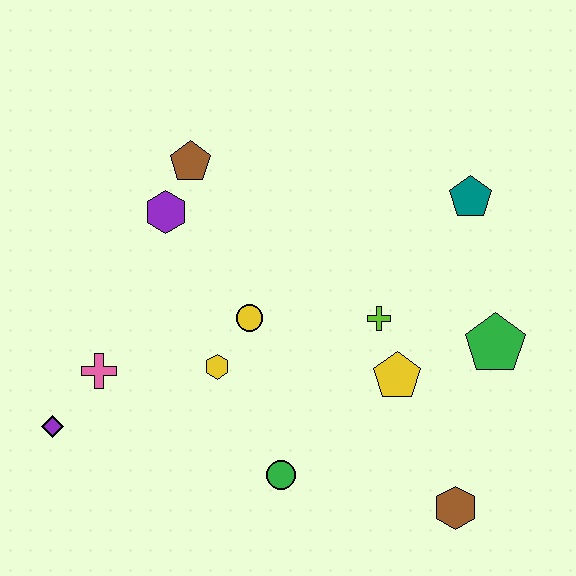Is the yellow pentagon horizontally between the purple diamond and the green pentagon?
Yes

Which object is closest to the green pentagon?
The yellow pentagon is closest to the green pentagon.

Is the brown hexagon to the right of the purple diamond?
Yes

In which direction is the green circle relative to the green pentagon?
The green circle is to the left of the green pentagon.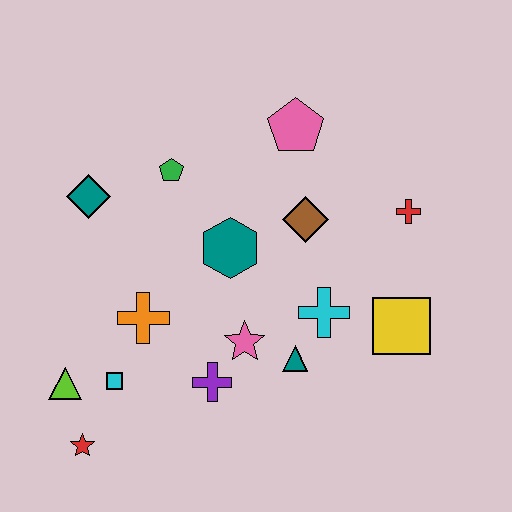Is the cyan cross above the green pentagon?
No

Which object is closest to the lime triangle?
The cyan square is closest to the lime triangle.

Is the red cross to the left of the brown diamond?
No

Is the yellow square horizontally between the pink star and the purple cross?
No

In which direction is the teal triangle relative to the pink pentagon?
The teal triangle is below the pink pentagon.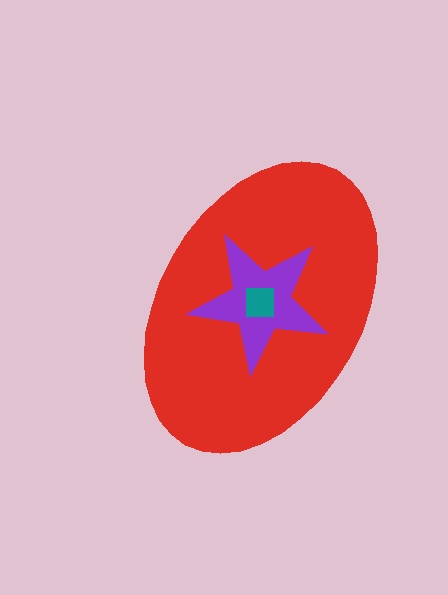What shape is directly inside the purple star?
The teal square.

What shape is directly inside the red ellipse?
The purple star.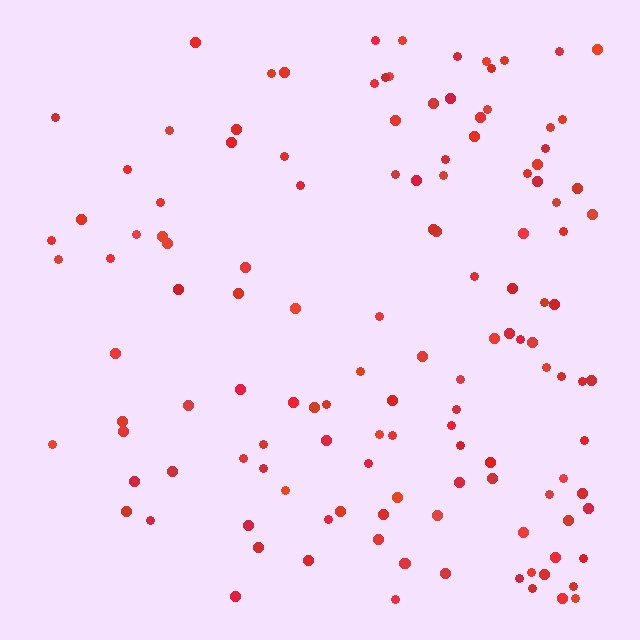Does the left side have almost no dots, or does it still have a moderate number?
Still a moderate number, just noticeably fewer than the right.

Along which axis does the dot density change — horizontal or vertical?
Horizontal.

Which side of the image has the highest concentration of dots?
The right.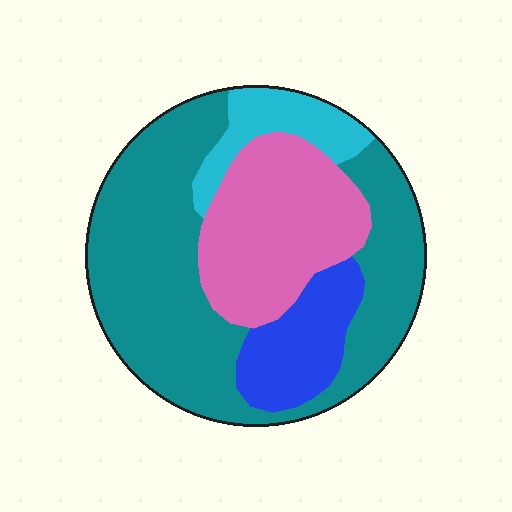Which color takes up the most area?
Teal, at roughly 55%.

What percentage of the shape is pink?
Pink takes up about one quarter (1/4) of the shape.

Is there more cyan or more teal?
Teal.